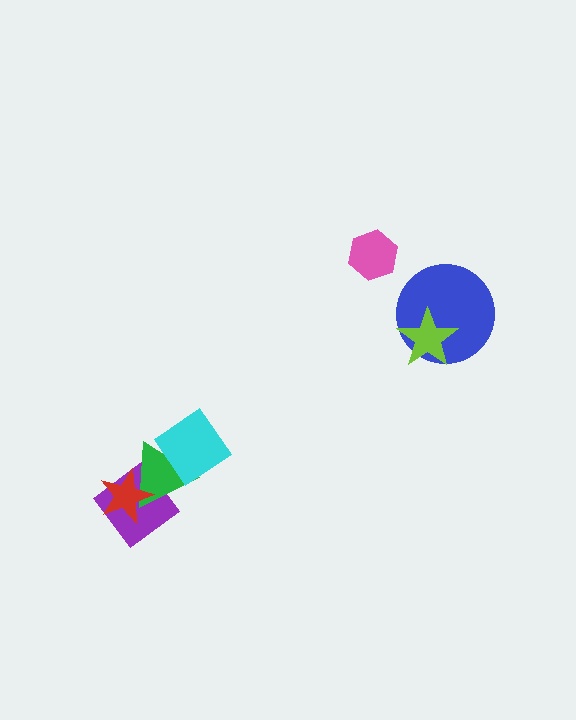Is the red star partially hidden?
No, no other shape covers it.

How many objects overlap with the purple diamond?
2 objects overlap with the purple diamond.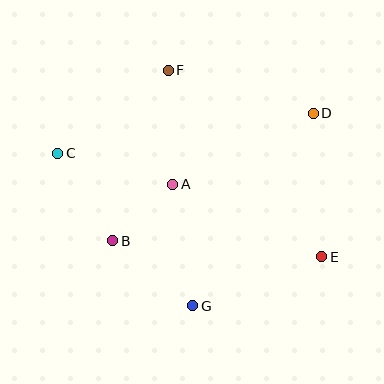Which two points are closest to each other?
Points A and B are closest to each other.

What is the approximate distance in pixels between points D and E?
The distance between D and E is approximately 144 pixels.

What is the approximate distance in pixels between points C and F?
The distance between C and F is approximately 139 pixels.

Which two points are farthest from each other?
Points C and E are farthest from each other.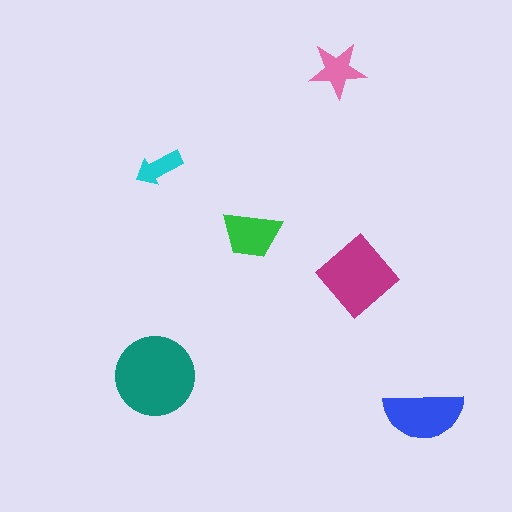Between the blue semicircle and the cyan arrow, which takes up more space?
The blue semicircle.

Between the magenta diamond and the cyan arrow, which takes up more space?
The magenta diamond.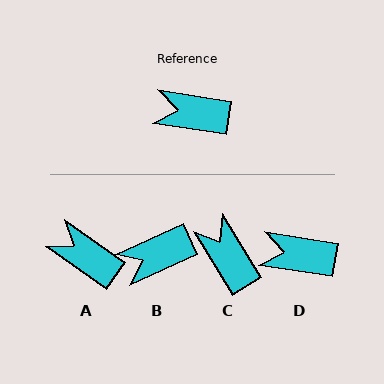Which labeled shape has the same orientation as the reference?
D.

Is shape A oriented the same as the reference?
No, it is off by about 26 degrees.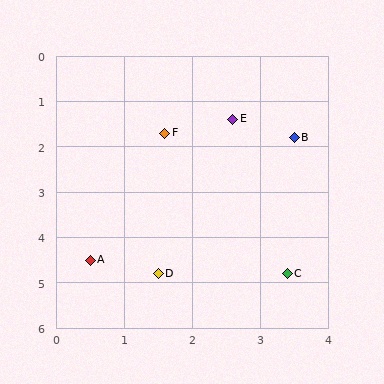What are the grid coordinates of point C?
Point C is at approximately (3.4, 4.8).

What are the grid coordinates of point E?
Point E is at approximately (2.6, 1.4).